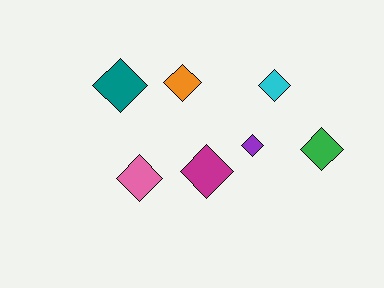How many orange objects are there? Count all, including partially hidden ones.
There is 1 orange object.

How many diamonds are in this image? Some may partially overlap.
There are 7 diamonds.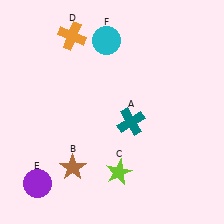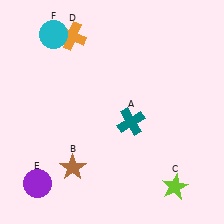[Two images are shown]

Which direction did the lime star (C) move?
The lime star (C) moved right.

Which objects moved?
The objects that moved are: the lime star (C), the cyan circle (F).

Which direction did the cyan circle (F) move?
The cyan circle (F) moved left.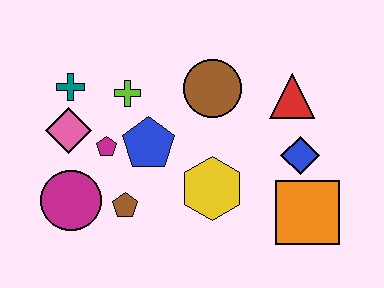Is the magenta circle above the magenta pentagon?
No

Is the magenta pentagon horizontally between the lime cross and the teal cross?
Yes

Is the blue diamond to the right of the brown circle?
Yes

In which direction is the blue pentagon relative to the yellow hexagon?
The blue pentagon is to the left of the yellow hexagon.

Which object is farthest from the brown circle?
The magenta circle is farthest from the brown circle.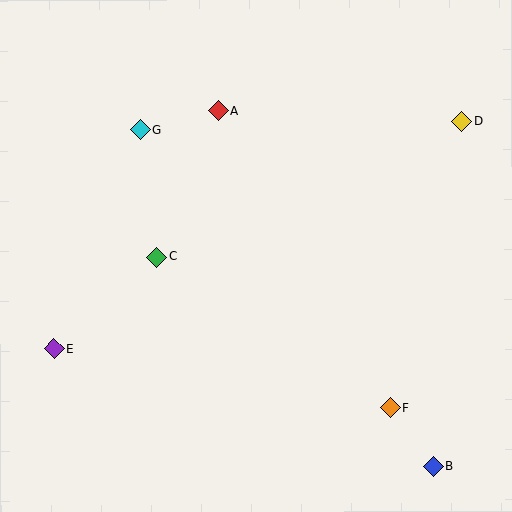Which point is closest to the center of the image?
Point C at (157, 257) is closest to the center.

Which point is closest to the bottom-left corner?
Point E is closest to the bottom-left corner.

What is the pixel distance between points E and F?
The distance between E and F is 342 pixels.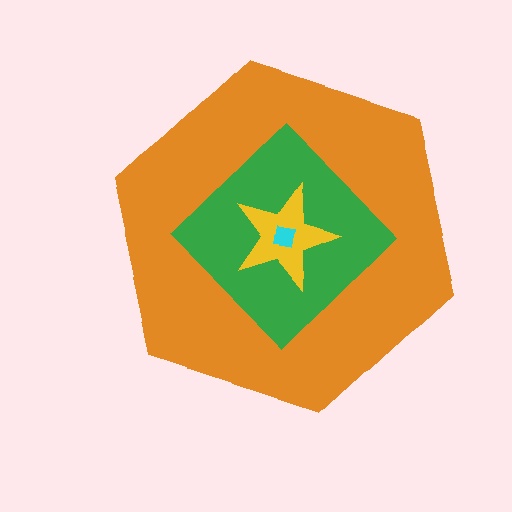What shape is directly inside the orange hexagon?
The green diamond.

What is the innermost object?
The cyan square.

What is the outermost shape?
The orange hexagon.